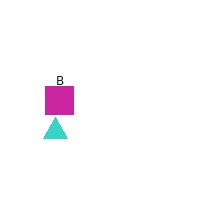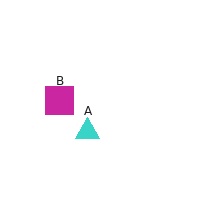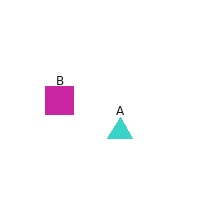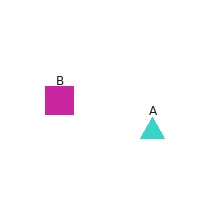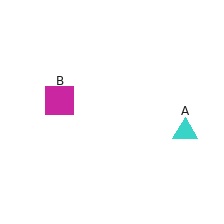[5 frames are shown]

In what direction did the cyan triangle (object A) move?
The cyan triangle (object A) moved right.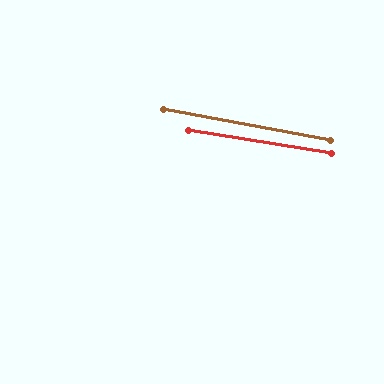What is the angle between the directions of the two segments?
Approximately 1 degree.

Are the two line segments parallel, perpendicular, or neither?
Parallel — their directions differ by only 1.3°.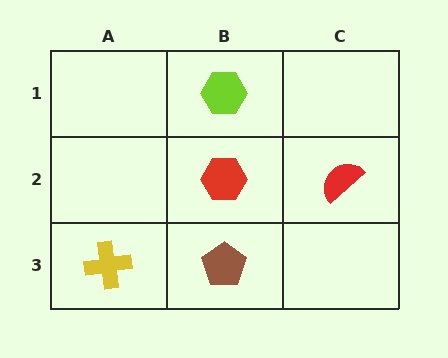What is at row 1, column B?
A lime hexagon.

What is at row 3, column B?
A brown pentagon.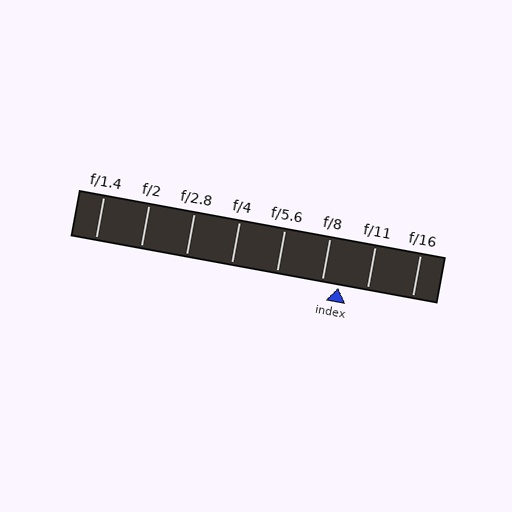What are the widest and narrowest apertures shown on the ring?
The widest aperture shown is f/1.4 and the narrowest is f/16.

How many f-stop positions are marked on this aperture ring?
There are 8 f-stop positions marked.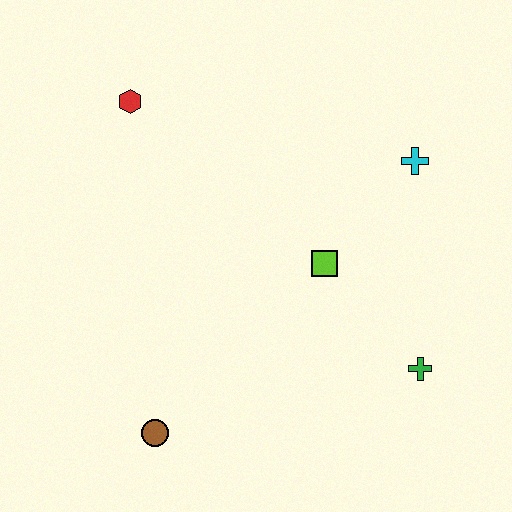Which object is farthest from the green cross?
The red hexagon is farthest from the green cross.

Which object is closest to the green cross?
The lime square is closest to the green cross.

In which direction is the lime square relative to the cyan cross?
The lime square is below the cyan cross.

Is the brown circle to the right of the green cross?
No